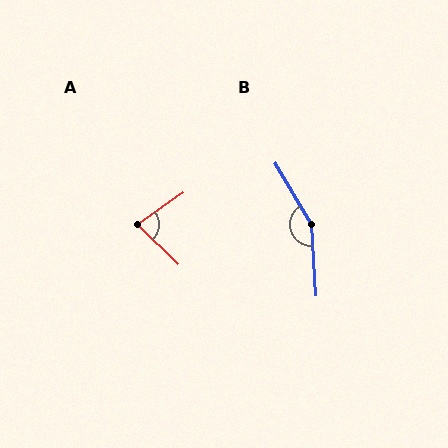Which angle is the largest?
B, at approximately 153 degrees.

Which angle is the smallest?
A, at approximately 79 degrees.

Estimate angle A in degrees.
Approximately 79 degrees.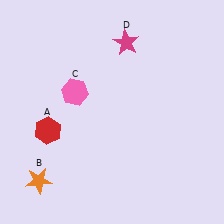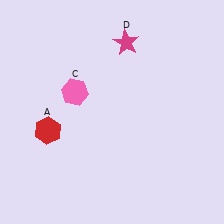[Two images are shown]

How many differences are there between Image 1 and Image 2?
There is 1 difference between the two images.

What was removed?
The orange star (B) was removed in Image 2.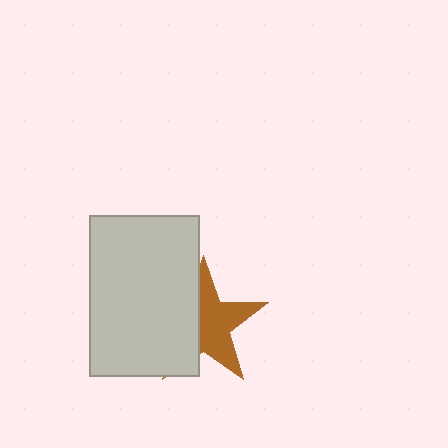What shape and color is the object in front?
The object in front is a light gray rectangle.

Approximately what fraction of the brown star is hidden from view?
Roughly 43% of the brown star is hidden behind the light gray rectangle.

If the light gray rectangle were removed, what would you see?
You would see the complete brown star.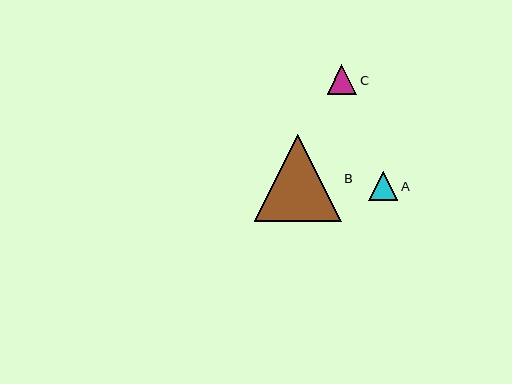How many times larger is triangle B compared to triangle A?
Triangle B is approximately 2.9 times the size of triangle A.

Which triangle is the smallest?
Triangle A is the smallest with a size of approximately 29 pixels.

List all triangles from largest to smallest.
From largest to smallest: B, C, A.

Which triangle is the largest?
Triangle B is the largest with a size of approximately 87 pixels.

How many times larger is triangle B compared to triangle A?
Triangle B is approximately 2.9 times the size of triangle A.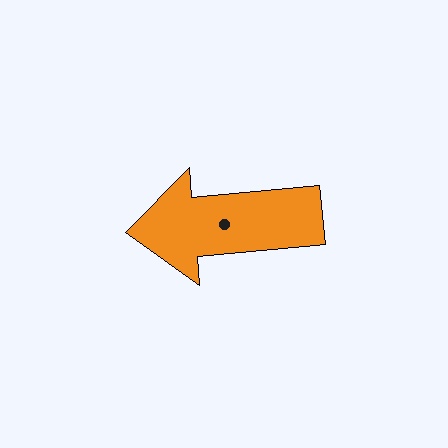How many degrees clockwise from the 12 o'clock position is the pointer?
Approximately 265 degrees.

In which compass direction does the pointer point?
West.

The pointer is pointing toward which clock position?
Roughly 9 o'clock.